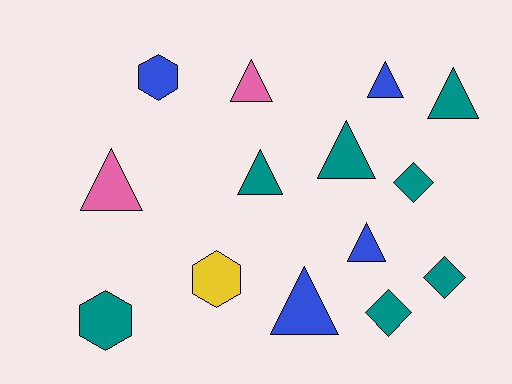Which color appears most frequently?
Teal, with 7 objects.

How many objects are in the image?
There are 14 objects.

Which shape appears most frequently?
Triangle, with 8 objects.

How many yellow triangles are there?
There are no yellow triangles.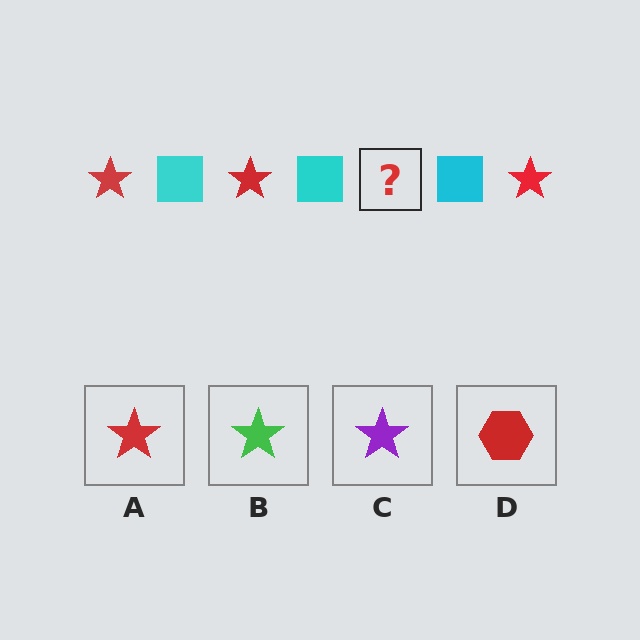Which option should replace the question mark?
Option A.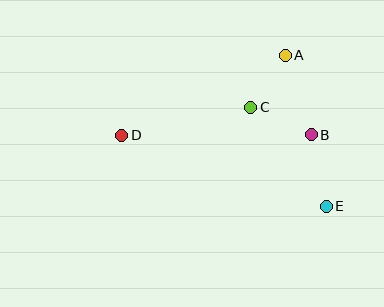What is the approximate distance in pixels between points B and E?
The distance between B and E is approximately 73 pixels.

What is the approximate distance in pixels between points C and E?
The distance between C and E is approximately 124 pixels.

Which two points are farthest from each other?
Points D and E are farthest from each other.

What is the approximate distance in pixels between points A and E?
The distance between A and E is approximately 157 pixels.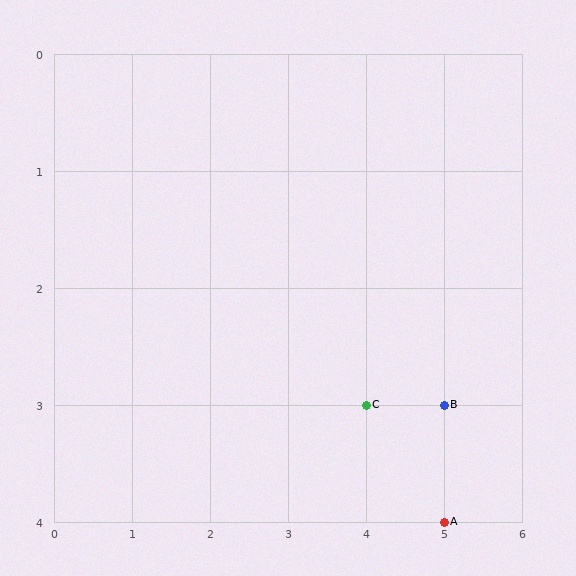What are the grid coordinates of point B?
Point B is at grid coordinates (5, 3).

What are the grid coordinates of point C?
Point C is at grid coordinates (4, 3).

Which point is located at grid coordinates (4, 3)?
Point C is at (4, 3).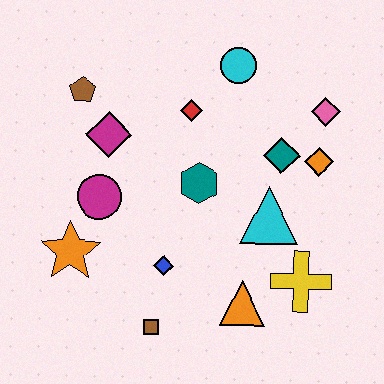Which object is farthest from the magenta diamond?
The yellow cross is farthest from the magenta diamond.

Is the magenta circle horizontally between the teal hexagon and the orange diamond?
No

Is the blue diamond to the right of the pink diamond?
No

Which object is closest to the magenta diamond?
The brown pentagon is closest to the magenta diamond.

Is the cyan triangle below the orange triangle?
No